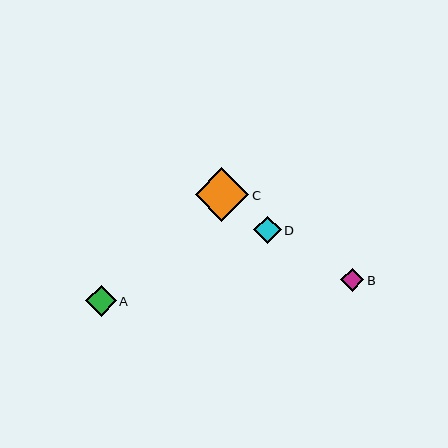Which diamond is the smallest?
Diamond B is the smallest with a size of approximately 23 pixels.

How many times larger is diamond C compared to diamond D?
Diamond C is approximately 1.9 times the size of diamond D.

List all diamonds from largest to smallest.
From largest to smallest: C, A, D, B.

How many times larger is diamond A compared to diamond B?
Diamond A is approximately 1.3 times the size of diamond B.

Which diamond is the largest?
Diamond C is the largest with a size of approximately 53 pixels.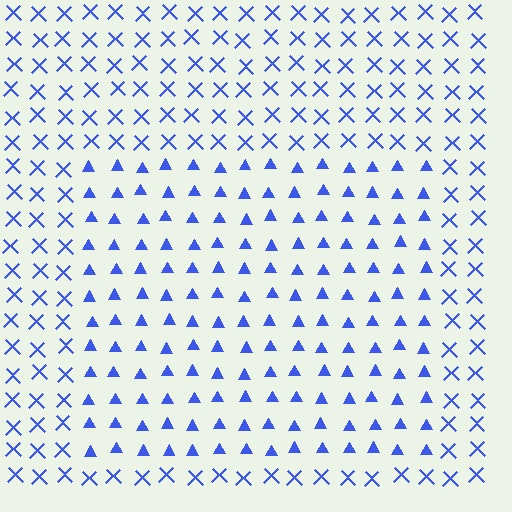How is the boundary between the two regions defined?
The boundary is defined by a change in element shape: triangles inside vs. X marks outside. All elements share the same color and spacing.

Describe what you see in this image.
The image is filled with small blue elements arranged in a uniform grid. A rectangle-shaped region contains triangles, while the surrounding area contains X marks. The boundary is defined purely by the change in element shape.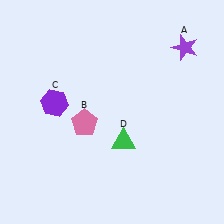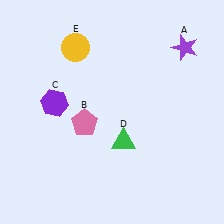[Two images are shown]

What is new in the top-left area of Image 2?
A yellow circle (E) was added in the top-left area of Image 2.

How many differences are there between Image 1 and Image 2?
There is 1 difference between the two images.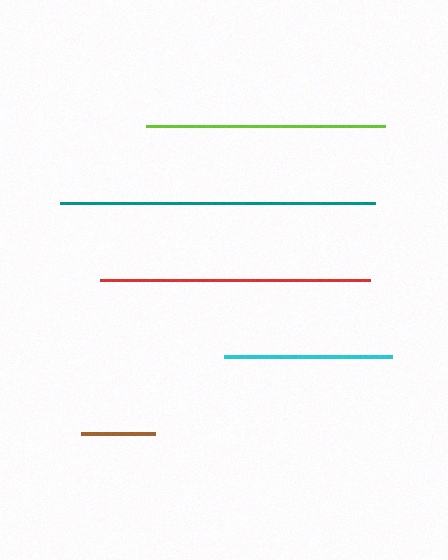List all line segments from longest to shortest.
From longest to shortest: teal, red, lime, cyan, brown.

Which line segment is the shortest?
The brown line is the shortest at approximately 74 pixels.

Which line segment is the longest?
The teal line is the longest at approximately 315 pixels.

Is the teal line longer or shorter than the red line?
The teal line is longer than the red line.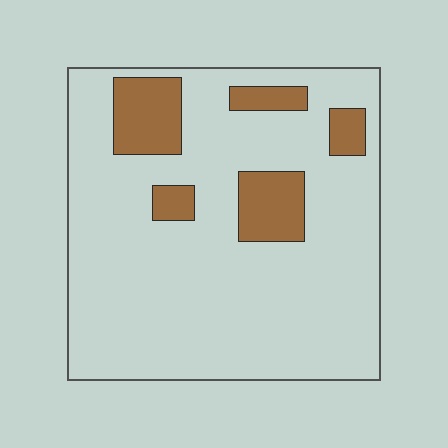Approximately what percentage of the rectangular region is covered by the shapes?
Approximately 15%.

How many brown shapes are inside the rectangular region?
5.